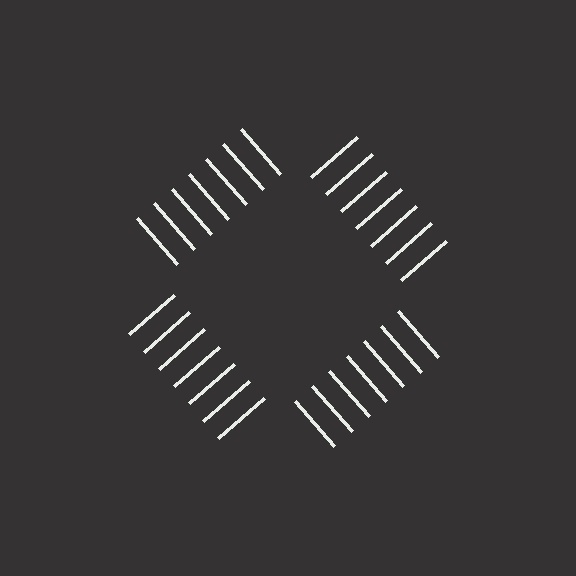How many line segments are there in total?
28 — 7 along each of the 4 edges.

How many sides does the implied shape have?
4 sides — the line-ends trace a square.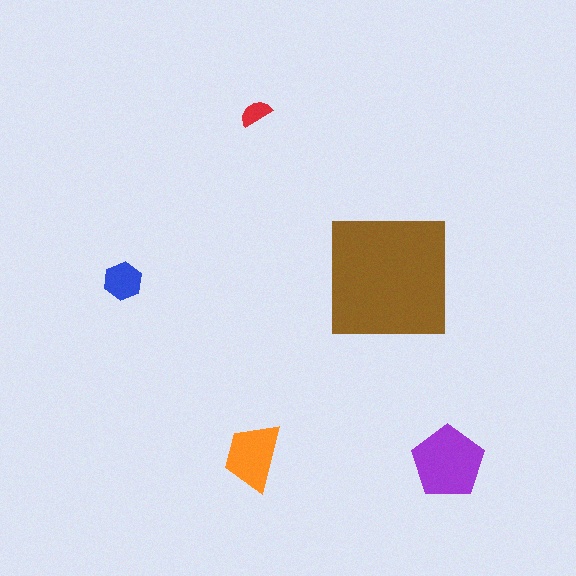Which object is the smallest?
The red semicircle.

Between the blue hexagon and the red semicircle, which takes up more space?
The blue hexagon.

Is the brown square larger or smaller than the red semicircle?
Larger.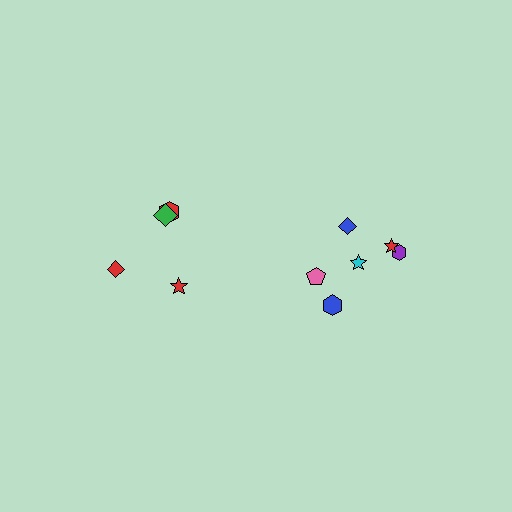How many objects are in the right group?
There are 6 objects.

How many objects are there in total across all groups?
There are 10 objects.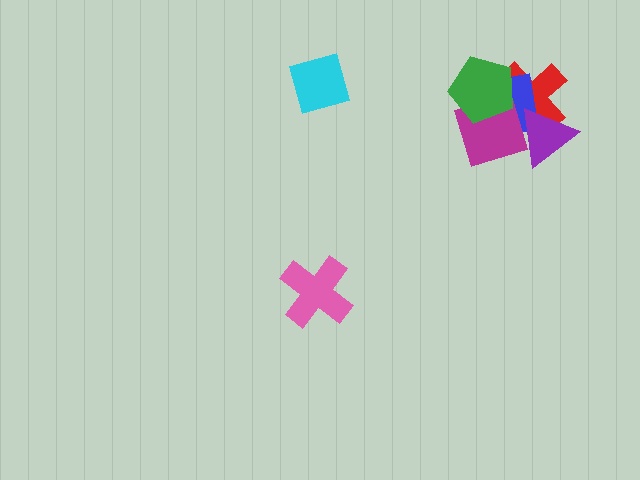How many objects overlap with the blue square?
4 objects overlap with the blue square.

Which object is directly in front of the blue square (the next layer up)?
The purple triangle is directly in front of the blue square.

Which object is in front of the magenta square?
The green pentagon is in front of the magenta square.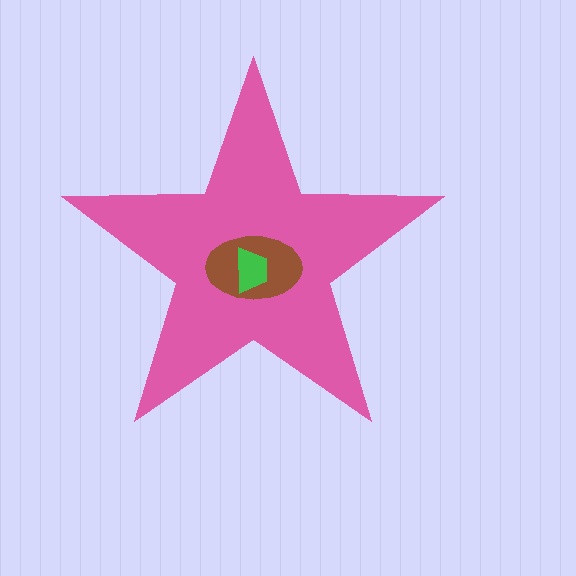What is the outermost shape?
The pink star.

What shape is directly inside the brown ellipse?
The green trapezoid.